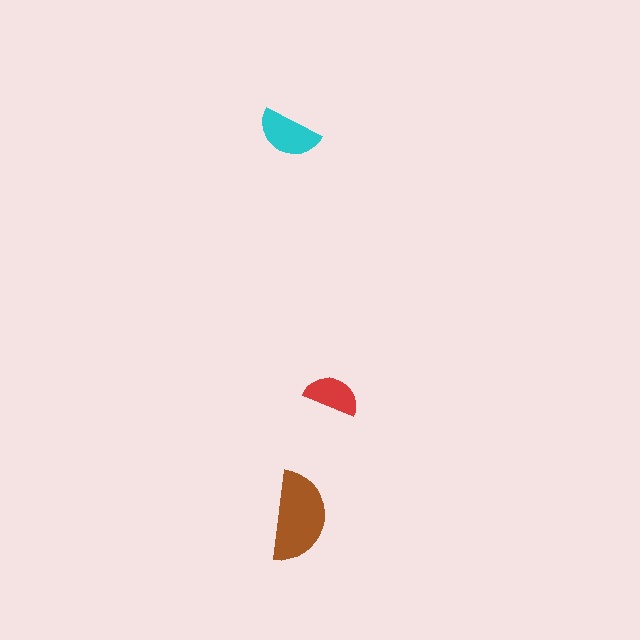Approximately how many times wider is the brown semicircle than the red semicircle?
About 1.5 times wider.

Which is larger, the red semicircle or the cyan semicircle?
The cyan one.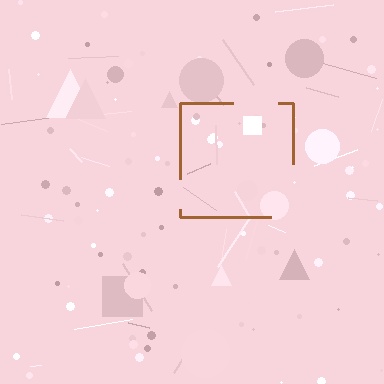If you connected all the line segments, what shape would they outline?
They would outline a square.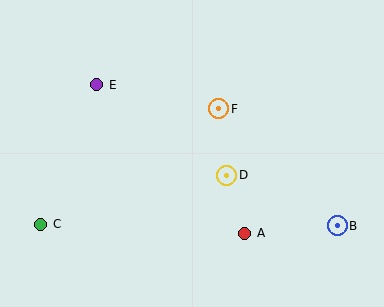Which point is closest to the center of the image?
Point D at (227, 175) is closest to the center.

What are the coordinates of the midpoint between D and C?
The midpoint between D and C is at (134, 200).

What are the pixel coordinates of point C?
Point C is at (41, 224).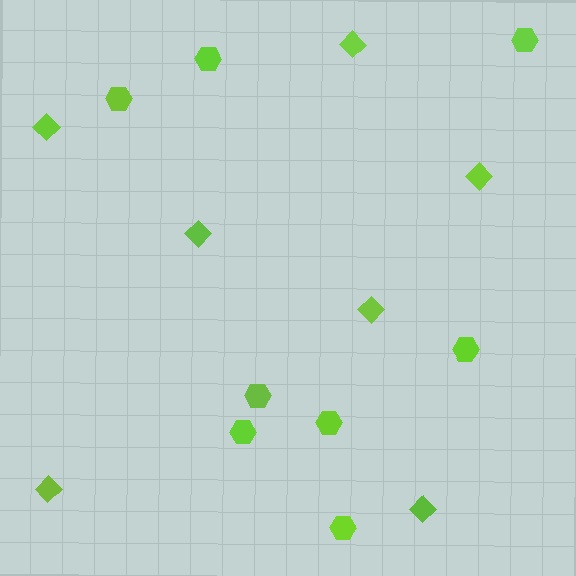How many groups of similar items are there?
There are 2 groups: one group of diamonds (7) and one group of hexagons (8).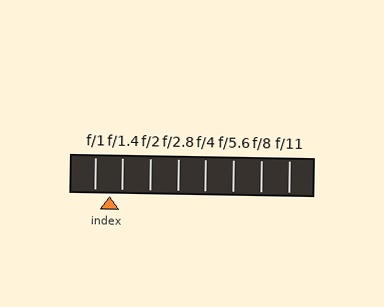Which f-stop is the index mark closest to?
The index mark is closest to f/1.4.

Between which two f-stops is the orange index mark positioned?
The index mark is between f/1 and f/1.4.